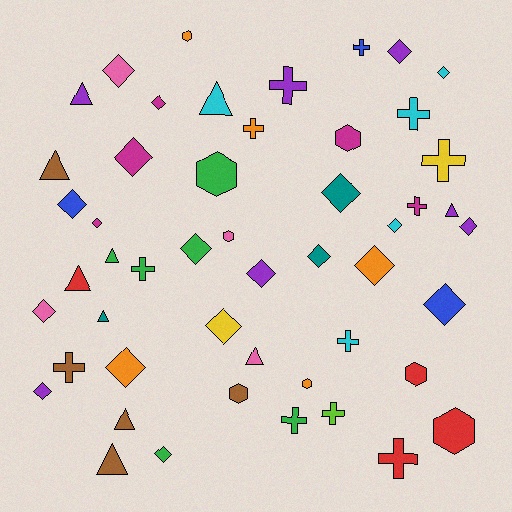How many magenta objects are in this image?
There are 5 magenta objects.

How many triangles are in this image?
There are 10 triangles.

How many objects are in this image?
There are 50 objects.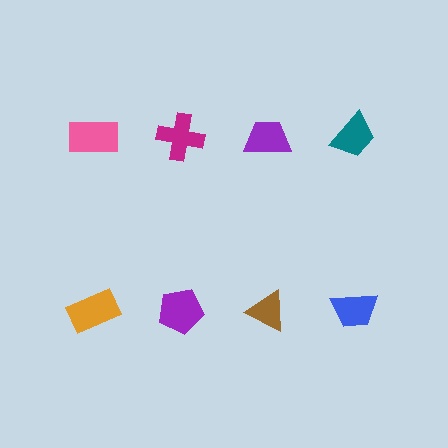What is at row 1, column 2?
A magenta cross.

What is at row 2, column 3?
A brown triangle.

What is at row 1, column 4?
A teal trapezoid.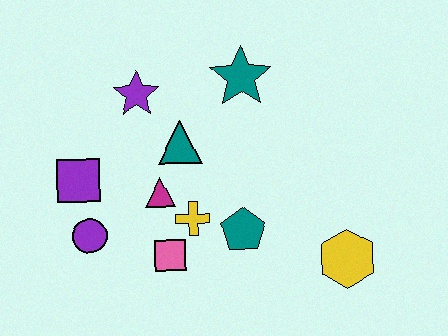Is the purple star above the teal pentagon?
Yes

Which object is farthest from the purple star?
The yellow hexagon is farthest from the purple star.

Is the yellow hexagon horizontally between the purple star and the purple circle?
No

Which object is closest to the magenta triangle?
The yellow cross is closest to the magenta triangle.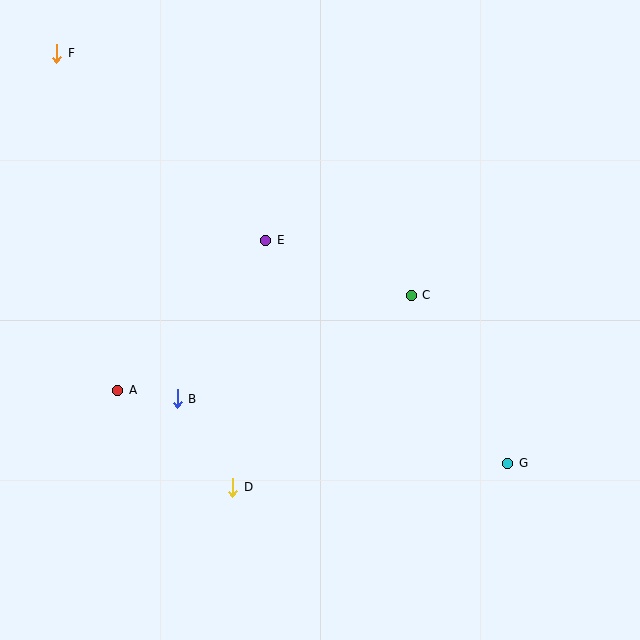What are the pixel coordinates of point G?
Point G is at (508, 463).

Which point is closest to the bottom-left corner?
Point A is closest to the bottom-left corner.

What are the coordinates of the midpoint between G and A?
The midpoint between G and A is at (313, 427).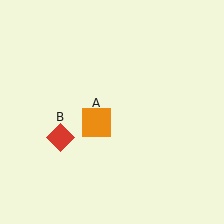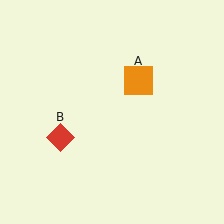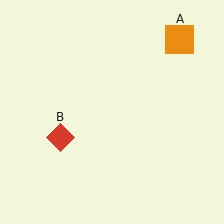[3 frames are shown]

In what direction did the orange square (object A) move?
The orange square (object A) moved up and to the right.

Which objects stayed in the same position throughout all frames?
Red diamond (object B) remained stationary.